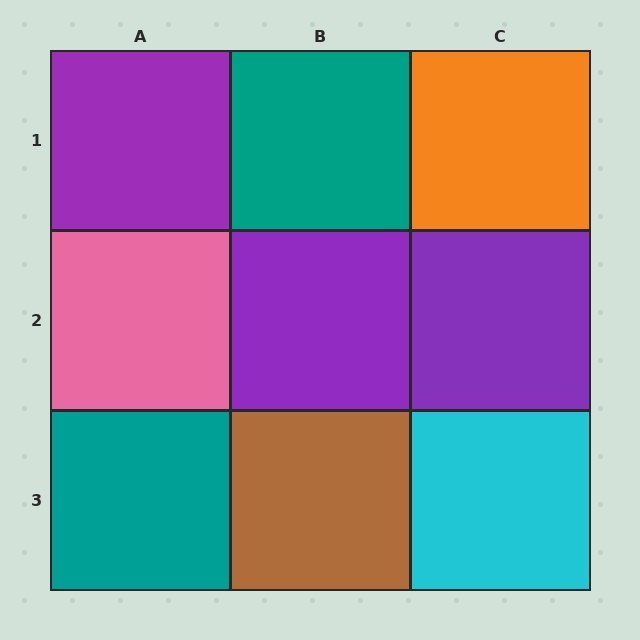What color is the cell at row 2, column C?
Purple.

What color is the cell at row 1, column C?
Orange.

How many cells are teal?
2 cells are teal.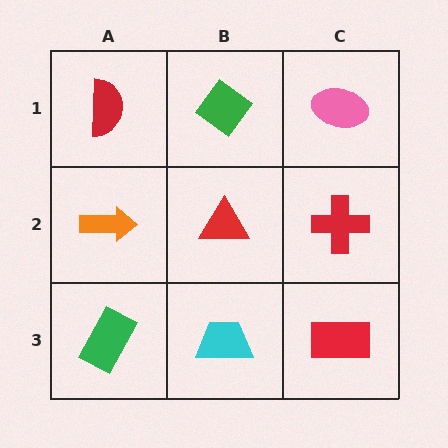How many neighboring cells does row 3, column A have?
2.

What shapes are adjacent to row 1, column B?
A red triangle (row 2, column B), a red semicircle (row 1, column A), a pink ellipse (row 1, column C).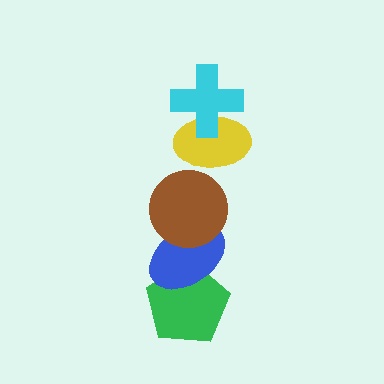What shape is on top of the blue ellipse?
The brown circle is on top of the blue ellipse.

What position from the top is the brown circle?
The brown circle is 3rd from the top.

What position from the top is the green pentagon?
The green pentagon is 5th from the top.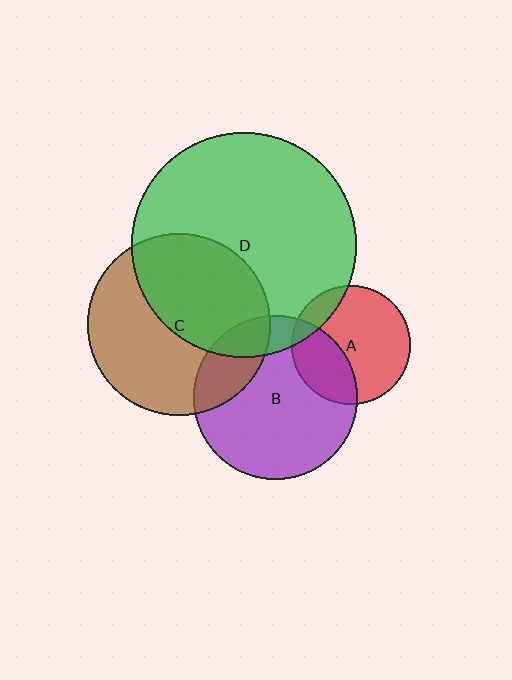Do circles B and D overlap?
Yes.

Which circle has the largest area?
Circle D (green).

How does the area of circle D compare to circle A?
Approximately 3.6 times.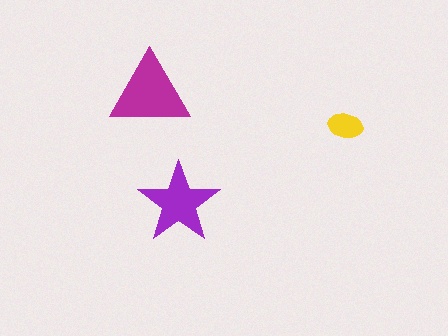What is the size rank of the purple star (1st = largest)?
2nd.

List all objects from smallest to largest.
The yellow ellipse, the purple star, the magenta triangle.